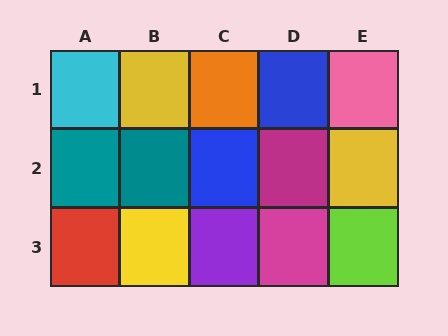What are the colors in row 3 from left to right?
Red, yellow, purple, magenta, lime.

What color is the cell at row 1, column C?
Orange.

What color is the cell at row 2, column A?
Teal.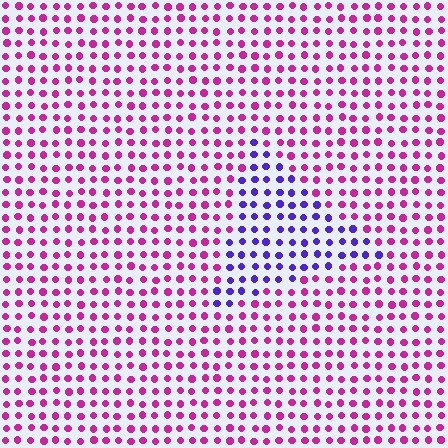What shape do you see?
I see a triangle.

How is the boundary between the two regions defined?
The boundary is defined purely by a slight shift in hue (about 61 degrees). Spacing, size, and orientation are identical on both sides.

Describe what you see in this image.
The image is filled with small magenta elements in a uniform arrangement. A triangle-shaped region is visible where the elements are tinted to a slightly different hue, forming a subtle color boundary.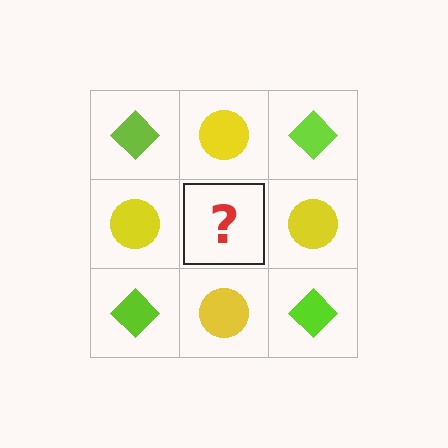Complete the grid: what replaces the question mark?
The question mark should be replaced with a lime diamond.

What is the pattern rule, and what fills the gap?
The rule is that it alternates lime diamond and yellow circle in a checkerboard pattern. The gap should be filled with a lime diamond.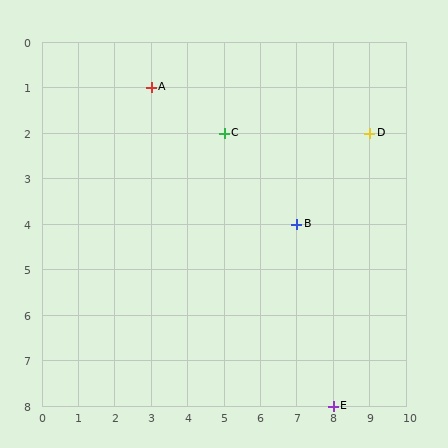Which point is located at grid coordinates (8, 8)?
Point E is at (8, 8).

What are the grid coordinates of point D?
Point D is at grid coordinates (9, 2).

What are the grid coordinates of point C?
Point C is at grid coordinates (5, 2).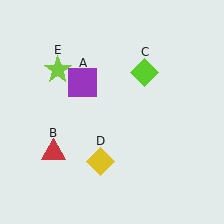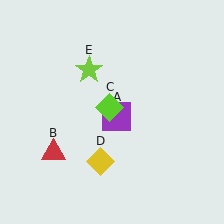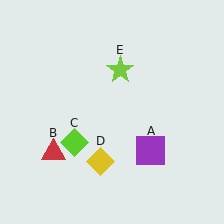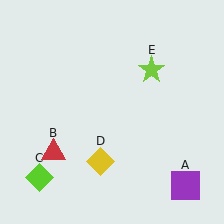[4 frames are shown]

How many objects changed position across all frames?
3 objects changed position: purple square (object A), lime diamond (object C), lime star (object E).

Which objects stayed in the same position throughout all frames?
Red triangle (object B) and yellow diamond (object D) remained stationary.